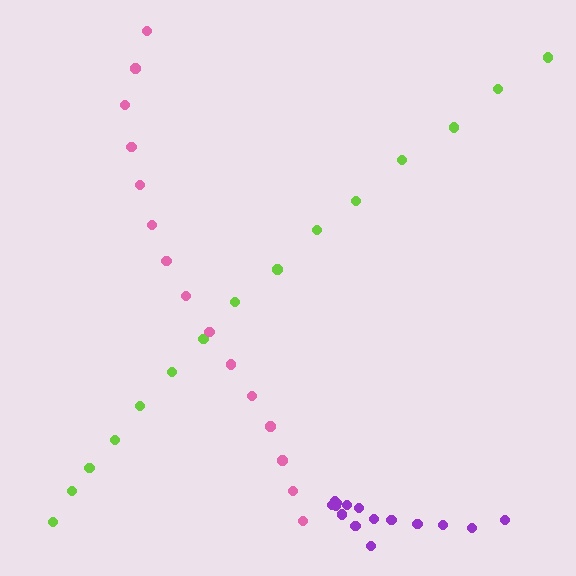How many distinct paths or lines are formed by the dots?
There are 3 distinct paths.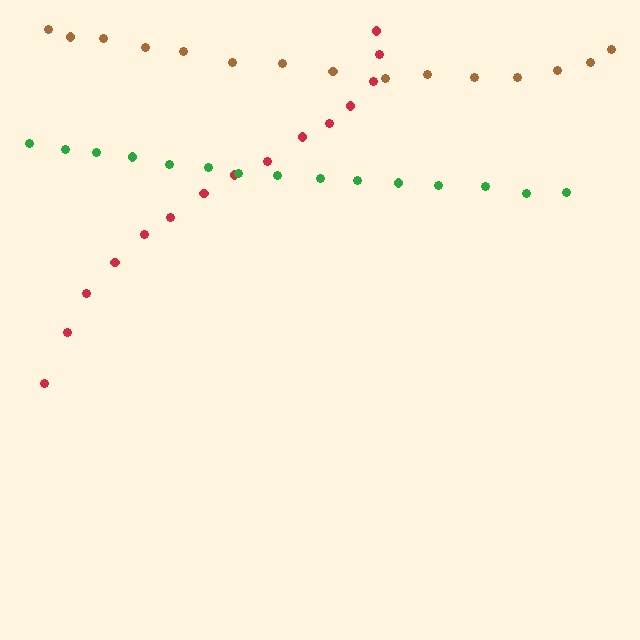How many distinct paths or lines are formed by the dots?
There are 3 distinct paths.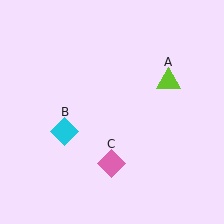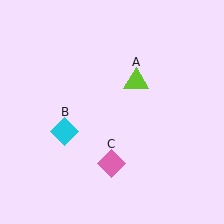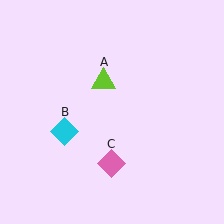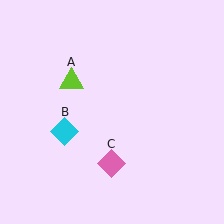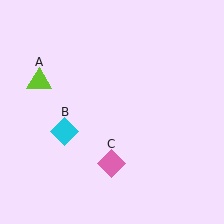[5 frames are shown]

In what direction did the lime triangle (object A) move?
The lime triangle (object A) moved left.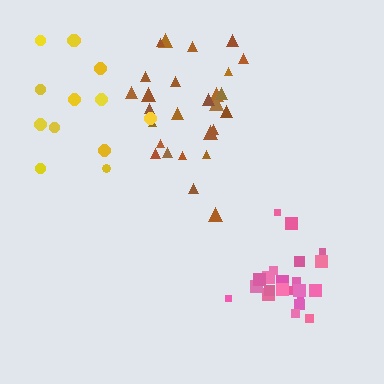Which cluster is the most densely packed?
Pink.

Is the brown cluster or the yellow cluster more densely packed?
Brown.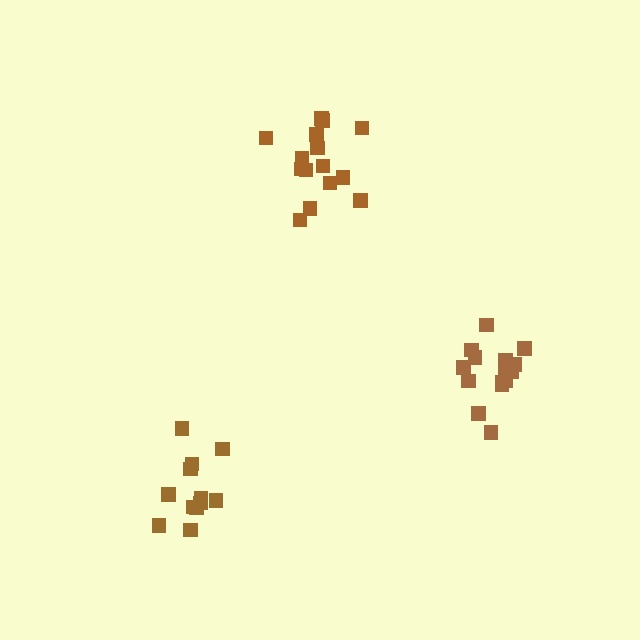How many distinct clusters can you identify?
There are 3 distinct clusters.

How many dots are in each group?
Group 1: 15 dots, Group 2: 13 dots, Group 3: 15 dots (43 total).